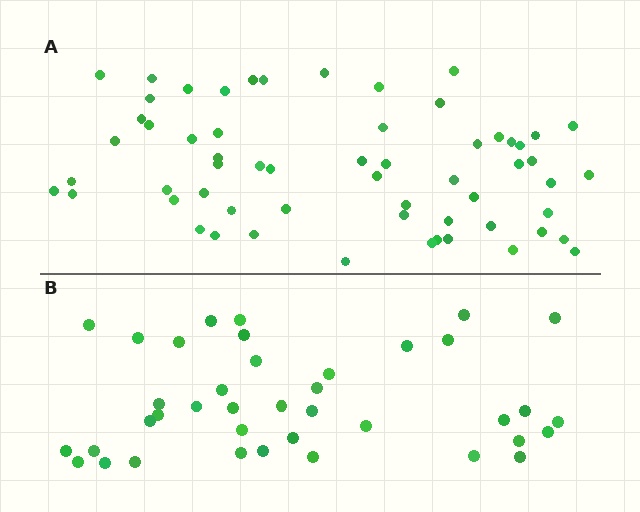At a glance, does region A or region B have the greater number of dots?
Region A (the top region) has more dots.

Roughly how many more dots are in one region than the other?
Region A has approximately 20 more dots than region B.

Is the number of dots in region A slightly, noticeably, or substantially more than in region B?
Region A has substantially more. The ratio is roughly 1.5 to 1.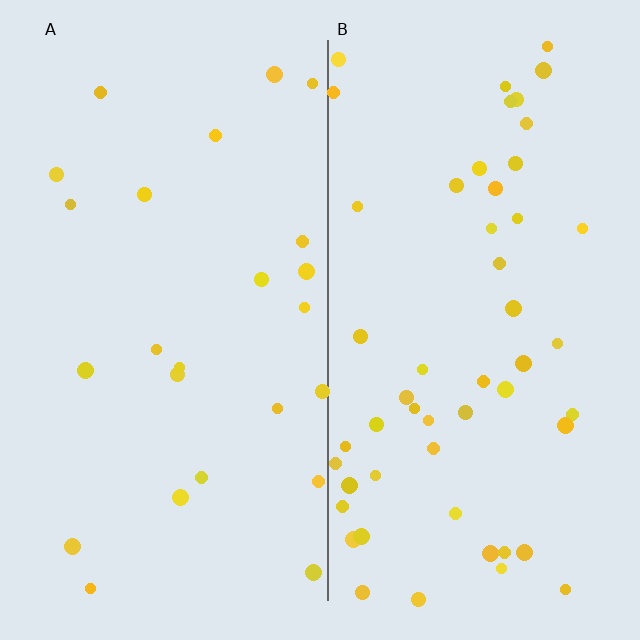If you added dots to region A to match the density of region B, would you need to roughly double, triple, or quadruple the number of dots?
Approximately double.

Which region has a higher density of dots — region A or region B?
B (the right).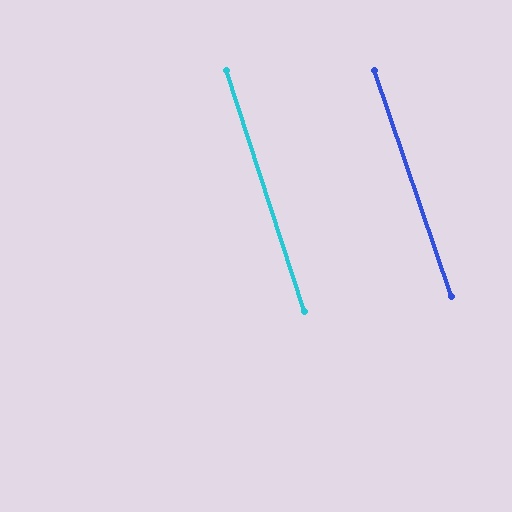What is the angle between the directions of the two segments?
Approximately 1 degree.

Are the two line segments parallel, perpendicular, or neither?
Parallel — their directions differ by only 1.0°.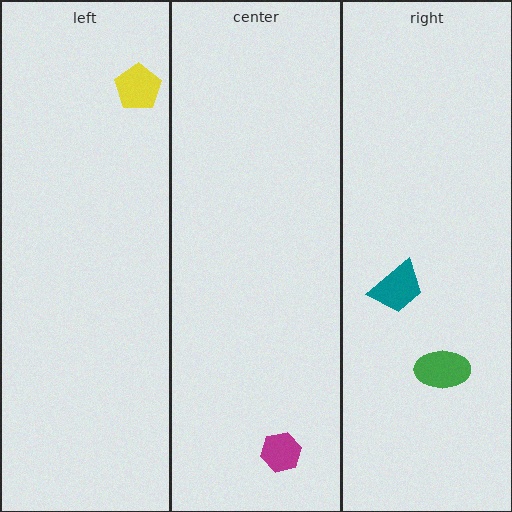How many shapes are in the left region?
1.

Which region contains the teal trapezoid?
The right region.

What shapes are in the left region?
The yellow pentagon.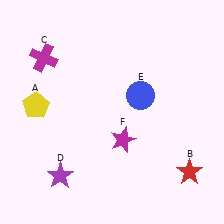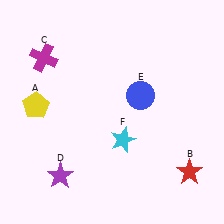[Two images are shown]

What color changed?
The star (F) changed from magenta in Image 1 to cyan in Image 2.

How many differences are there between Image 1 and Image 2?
There is 1 difference between the two images.